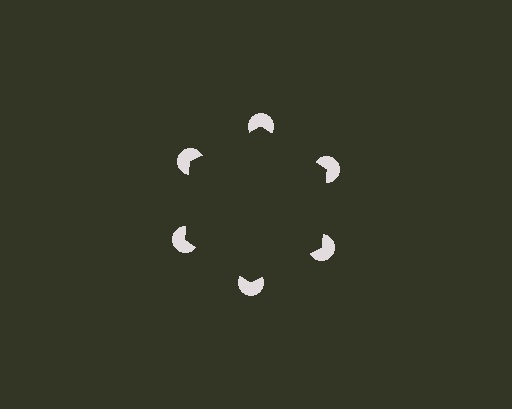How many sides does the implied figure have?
6 sides.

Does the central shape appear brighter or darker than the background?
It typically appears slightly darker than the background, even though no actual brightness change is drawn.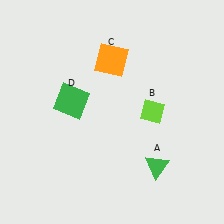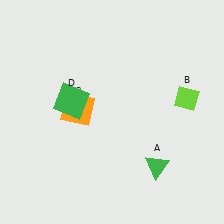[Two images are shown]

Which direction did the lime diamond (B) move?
The lime diamond (B) moved right.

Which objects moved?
The objects that moved are: the lime diamond (B), the orange square (C).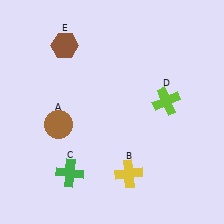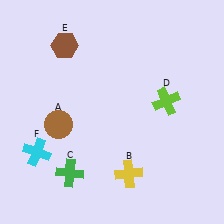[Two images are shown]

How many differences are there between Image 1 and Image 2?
There is 1 difference between the two images.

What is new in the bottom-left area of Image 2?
A cyan cross (F) was added in the bottom-left area of Image 2.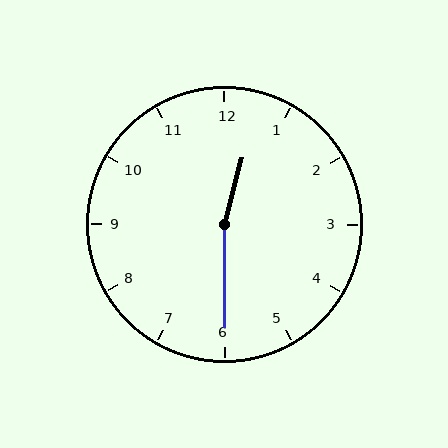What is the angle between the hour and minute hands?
Approximately 165 degrees.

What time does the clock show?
12:30.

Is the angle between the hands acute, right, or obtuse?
It is obtuse.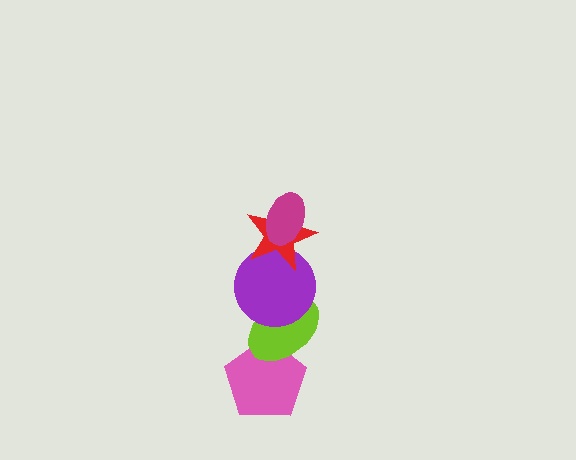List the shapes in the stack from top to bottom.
From top to bottom: the magenta ellipse, the red star, the purple circle, the lime ellipse, the pink pentagon.